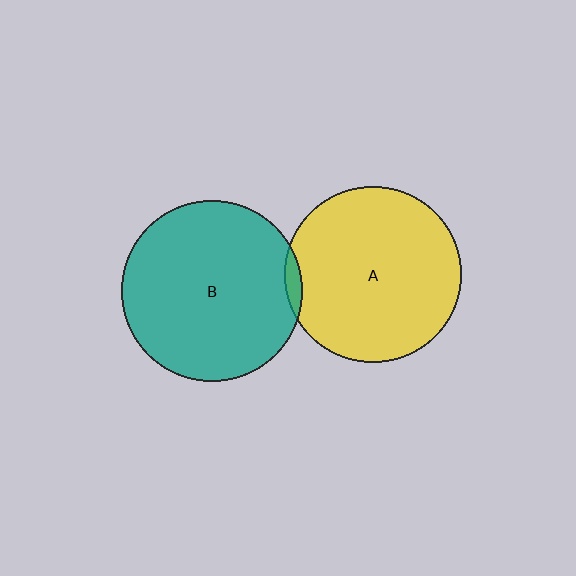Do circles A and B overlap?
Yes.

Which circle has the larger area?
Circle B (teal).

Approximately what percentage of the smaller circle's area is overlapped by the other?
Approximately 5%.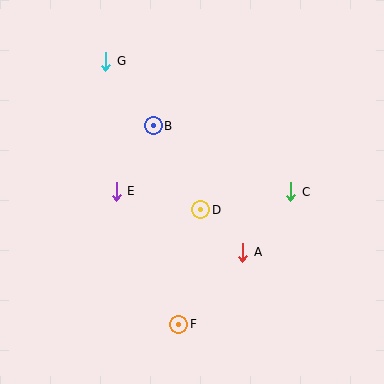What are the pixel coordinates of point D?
Point D is at (201, 210).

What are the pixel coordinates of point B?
Point B is at (153, 126).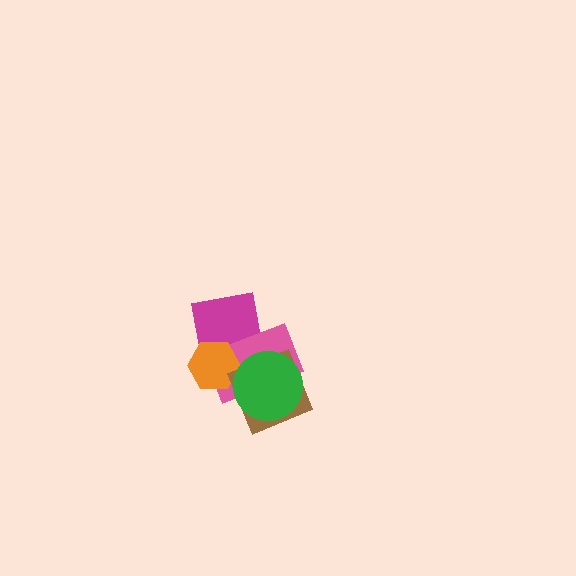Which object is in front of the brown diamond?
The green circle is in front of the brown diamond.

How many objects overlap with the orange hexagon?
3 objects overlap with the orange hexagon.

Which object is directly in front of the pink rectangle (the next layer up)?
The orange hexagon is directly in front of the pink rectangle.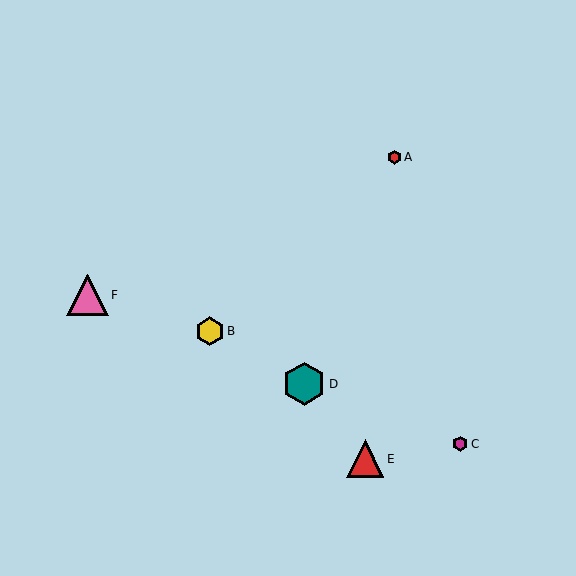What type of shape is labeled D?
Shape D is a teal hexagon.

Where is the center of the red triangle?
The center of the red triangle is at (365, 459).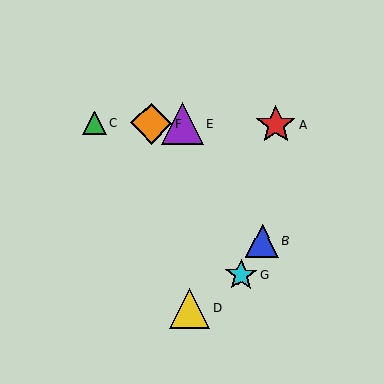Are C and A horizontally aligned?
Yes, both are at y≈123.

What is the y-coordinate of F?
Object F is at y≈123.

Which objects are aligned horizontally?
Objects A, C, E, F are aligned horizontally.